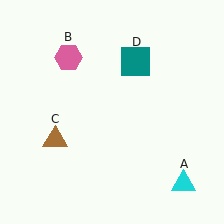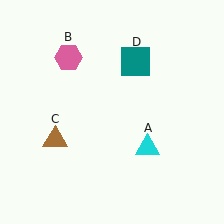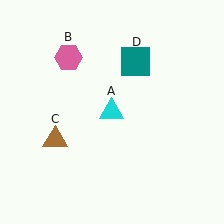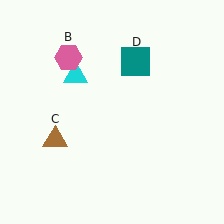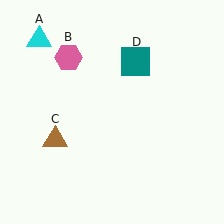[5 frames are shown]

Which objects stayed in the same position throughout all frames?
Pink hexagon (object B) and brown triangle (object C) and teal square (object D) remained stationary.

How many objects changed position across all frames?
1 object changed position: cyan triangle (object A).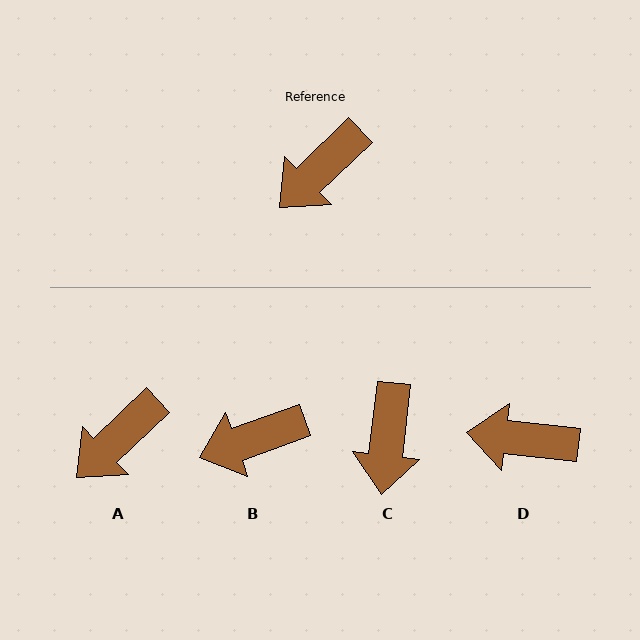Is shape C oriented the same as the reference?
No, it is off by about 40 degrees.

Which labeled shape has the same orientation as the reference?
A.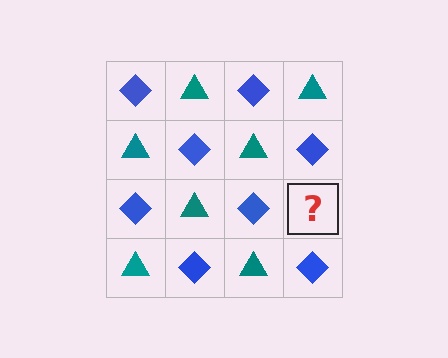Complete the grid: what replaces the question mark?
The question mark should be replaced with a teal triangle.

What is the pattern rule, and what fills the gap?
The rule is that it alternates blue diamond and teal triangle in a checkerboard pattern. The gap should be filled with a teal triangle.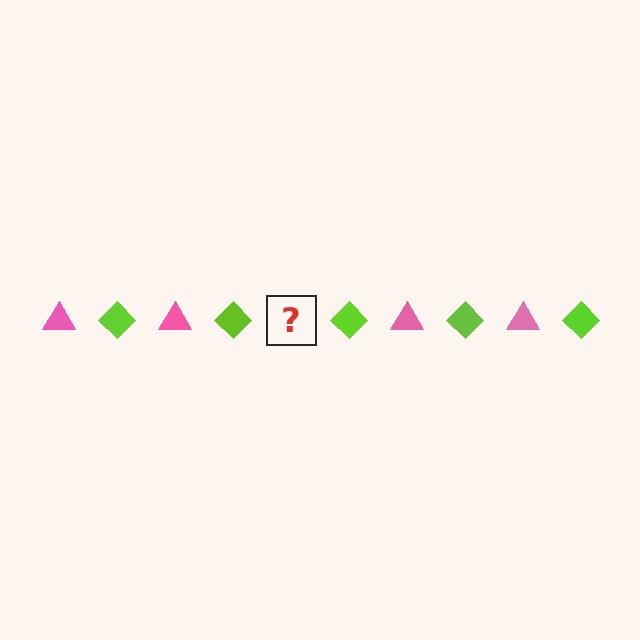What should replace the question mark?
The question mark should be replaced with a pink triangle.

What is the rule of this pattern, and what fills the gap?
The rule is that the pattern alternates between pink triangle and lime diamond. The gap should be filled with a pink triangle.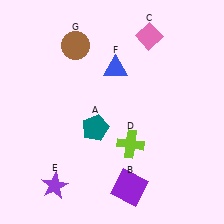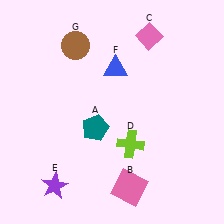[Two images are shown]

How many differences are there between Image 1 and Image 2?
There is 1 difference between the two images.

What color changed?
The square (B) changed from purple in Image 1 to pink in Image 2.